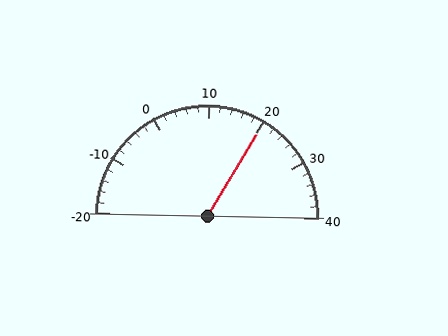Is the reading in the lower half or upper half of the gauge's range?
The reading is in the upper half of the range (-20 to 40).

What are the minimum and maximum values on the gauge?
The gauge ranges from -20 to 40.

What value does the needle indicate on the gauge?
The needle indicates approximately 20.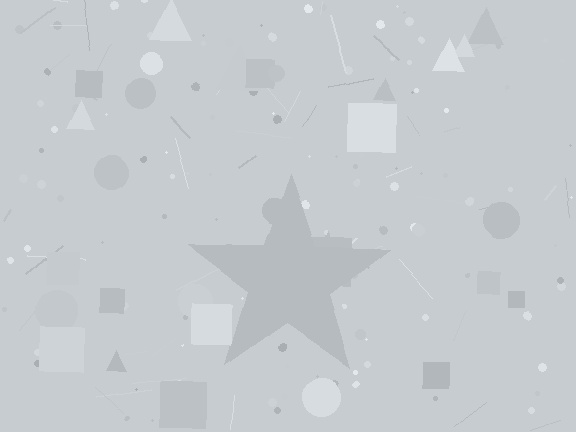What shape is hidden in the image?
A star is hidden in the image.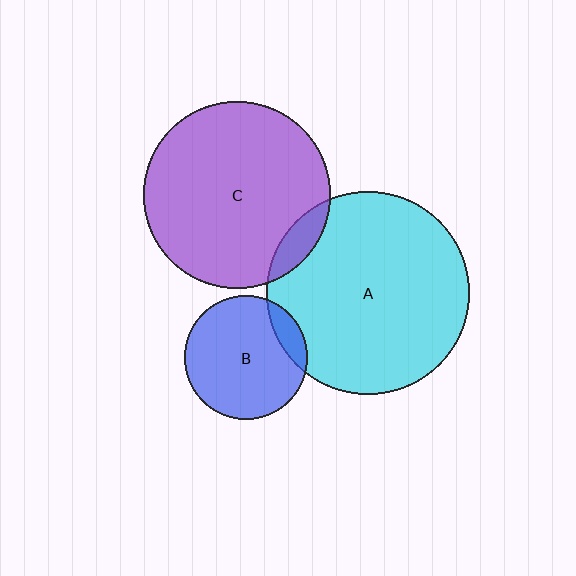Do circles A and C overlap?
Yes.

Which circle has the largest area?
Circle A (cyan).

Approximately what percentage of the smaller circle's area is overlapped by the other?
Approximately 10%.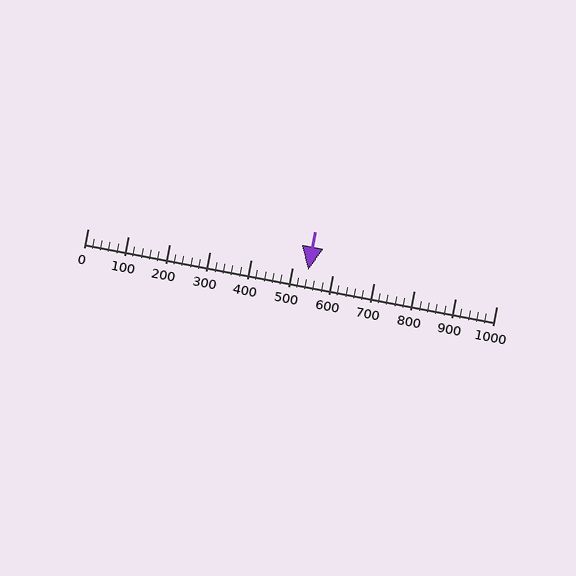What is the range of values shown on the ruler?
The ruler shows values from 0 to 1000.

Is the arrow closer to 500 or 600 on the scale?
The arrow is closer to 500.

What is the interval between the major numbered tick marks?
The major tick marks are spaced 100 units apart.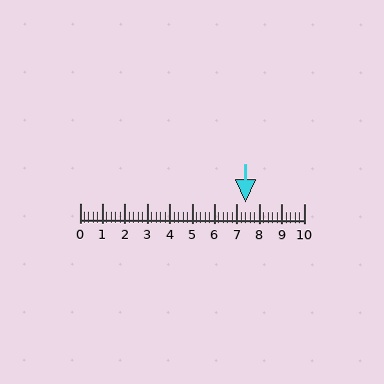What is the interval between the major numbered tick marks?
The major tick marks are spaced 1 units apart.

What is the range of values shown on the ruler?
The ruler shows values from 0 to 10.